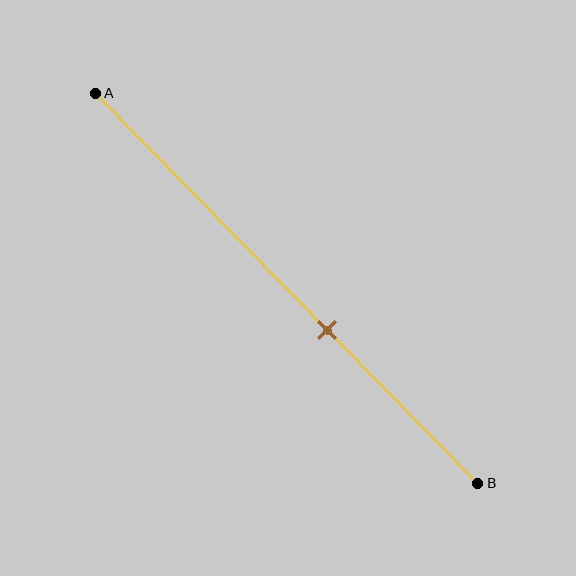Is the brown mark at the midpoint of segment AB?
No, the mark is at about 60% from A, not at the 50% midpoint.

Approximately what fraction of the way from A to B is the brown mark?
The brown mark is approximately 60% of the way from A to B.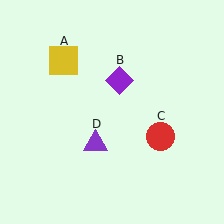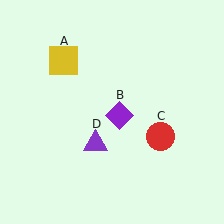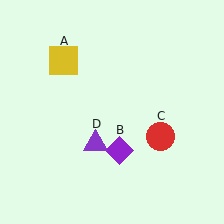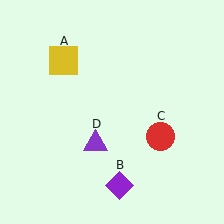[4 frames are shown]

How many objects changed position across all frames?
1 object changed position: purple diamond (object B).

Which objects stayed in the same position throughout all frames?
Yellow square (object A) and red circle (object C) and purple triangle (object D) remained stationary.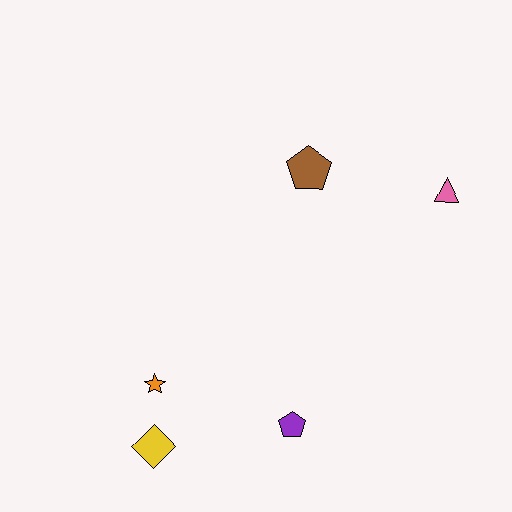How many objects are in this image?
There are 5 objects.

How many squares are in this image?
There are no squares.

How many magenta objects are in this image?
There are no magenta objects.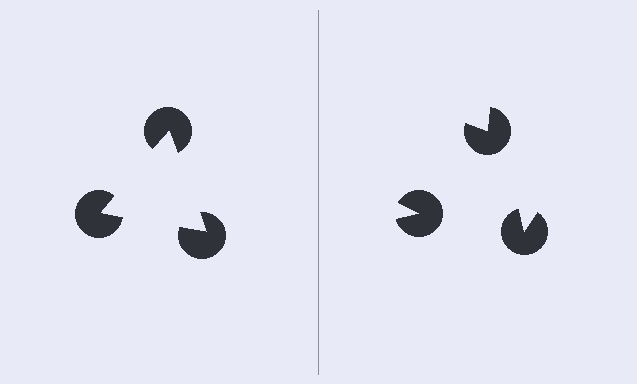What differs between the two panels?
The pac-man discs are positioned identically on both sides; only the wedge orientations differ. On the left they align to a triangle; on the right they are misaligned.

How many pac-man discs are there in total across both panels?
6 — 3 on each side.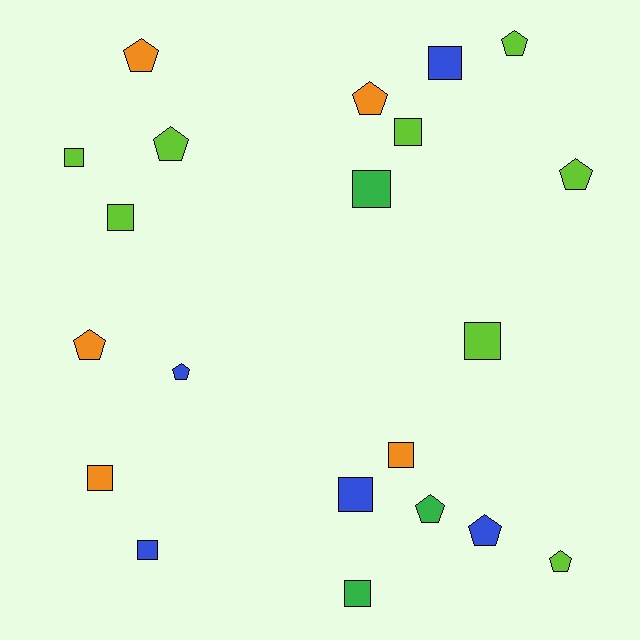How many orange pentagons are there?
There are 3 orange pentagons.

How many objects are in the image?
There are 21 objects.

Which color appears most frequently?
Lime, with 8 objects.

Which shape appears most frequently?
Square, with 11 objects.